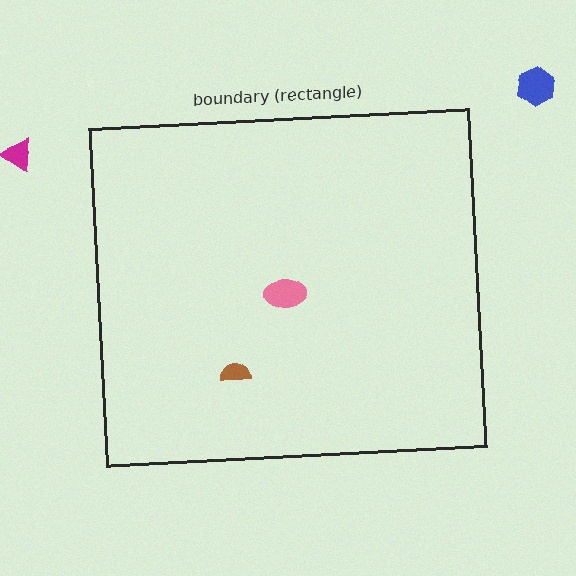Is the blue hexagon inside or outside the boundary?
Outside.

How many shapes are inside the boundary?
2 inside, 2 outside.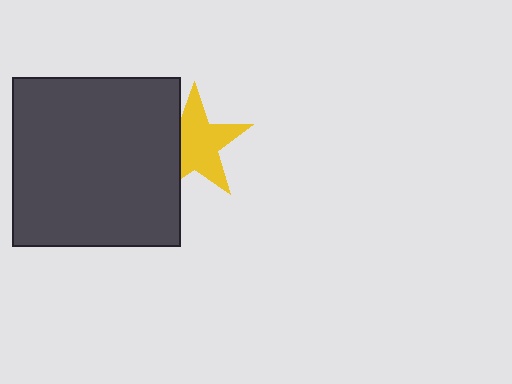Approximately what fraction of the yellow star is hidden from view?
Roughly 30% of the yellow star is hidden behind the dark gray square.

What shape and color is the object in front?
The object in front is a dark gray square.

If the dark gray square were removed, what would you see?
You would see the complete yellow star.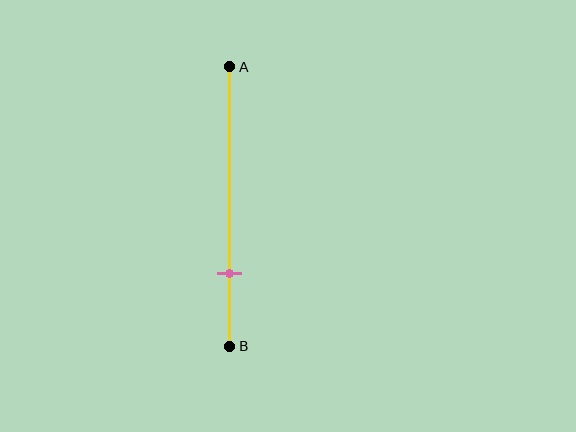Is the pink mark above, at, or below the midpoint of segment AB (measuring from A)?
The pink mark is below the midpoint of segment AB.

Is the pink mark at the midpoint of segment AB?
No, the mark is at about 75% from A, not at the 50% midpoint.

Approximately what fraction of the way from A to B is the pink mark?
The pink mark is approximately 75% of the way from A to B.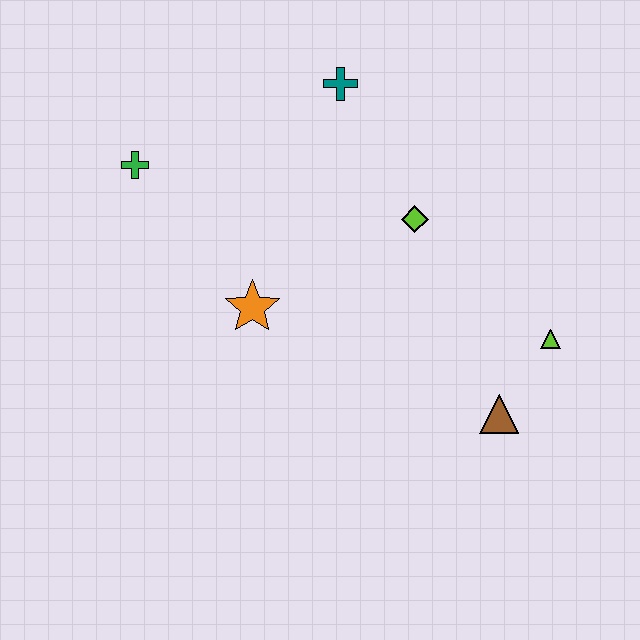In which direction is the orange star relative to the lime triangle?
The orange star is to the left of the lime triangle.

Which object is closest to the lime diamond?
The teal cross is closest to the lime diamond.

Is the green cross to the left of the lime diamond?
Yes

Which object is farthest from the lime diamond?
The green cross is farthest from the lime diamond.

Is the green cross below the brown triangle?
No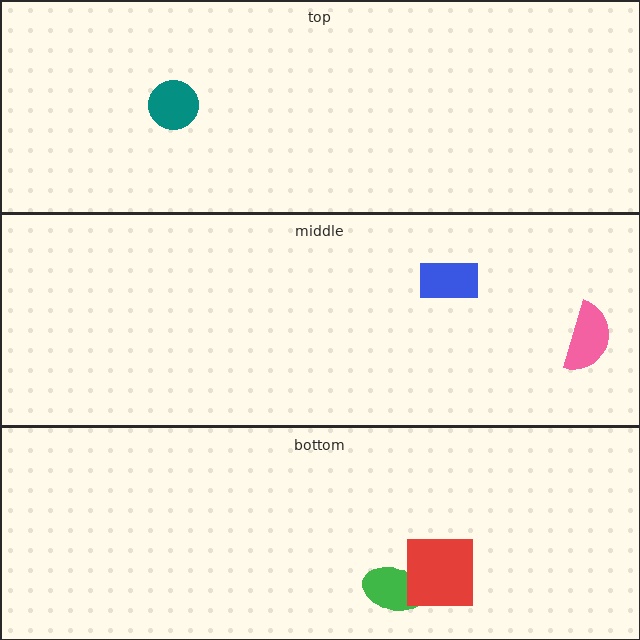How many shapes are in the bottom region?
2.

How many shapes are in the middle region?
2.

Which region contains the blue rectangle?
The middle region.